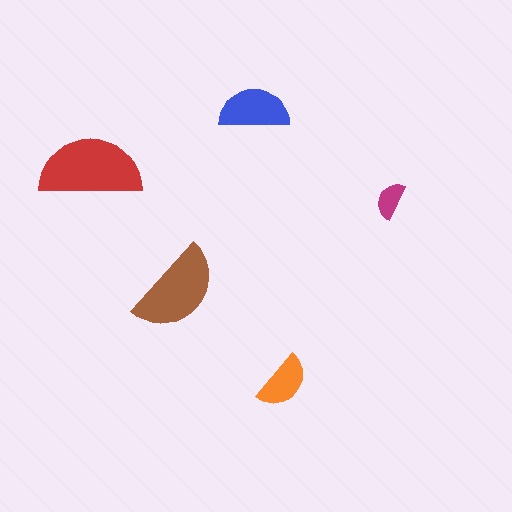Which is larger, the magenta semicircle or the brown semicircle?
The brown one.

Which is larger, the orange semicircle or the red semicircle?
The red one.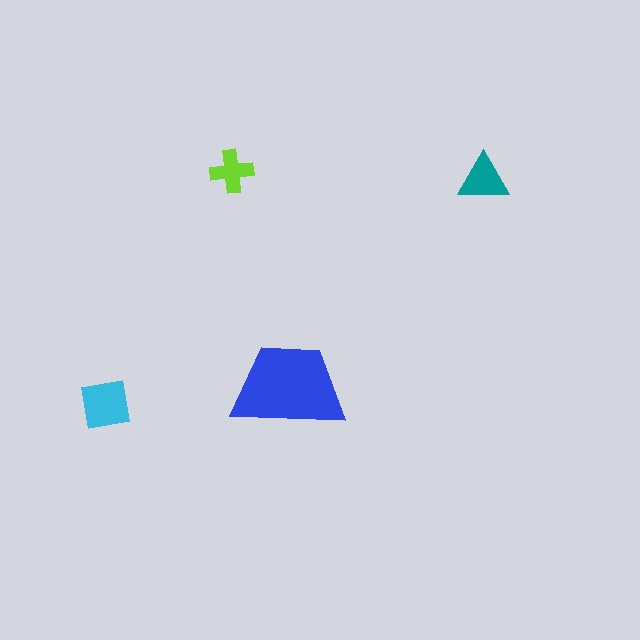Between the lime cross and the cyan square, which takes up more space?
The cyan square.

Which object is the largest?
The blue trapezoid.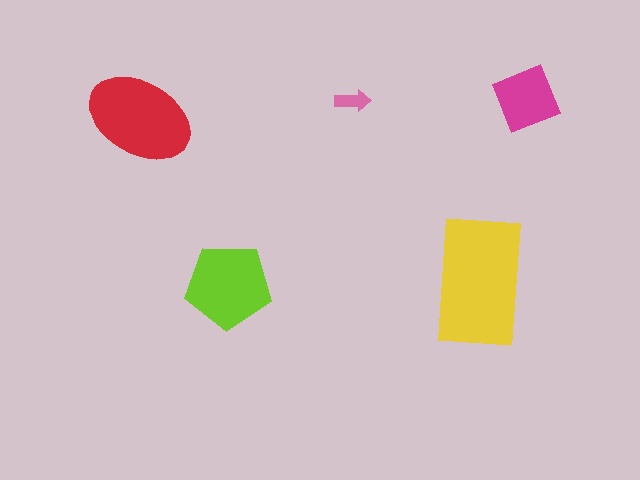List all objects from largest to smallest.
The yellow rectangle, the red ellipse, the lime pentagon, the magenta square, the pink arrow.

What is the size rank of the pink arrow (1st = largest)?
5th.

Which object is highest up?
The magenta square is topmost.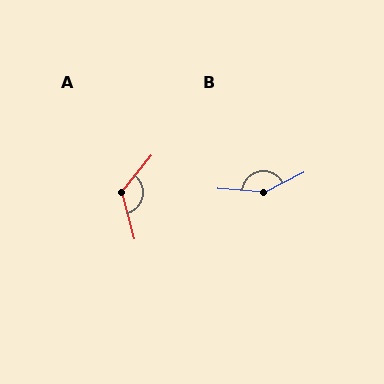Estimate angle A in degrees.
Approximately 125 degrees.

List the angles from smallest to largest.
A (125°), B (149°).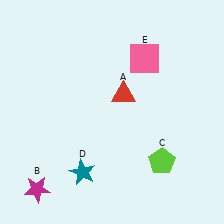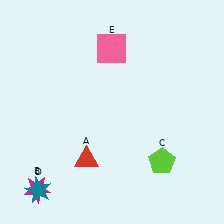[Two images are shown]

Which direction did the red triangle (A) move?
The red triangle (A) moved down.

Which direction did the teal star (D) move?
The teal star (D) moved left.